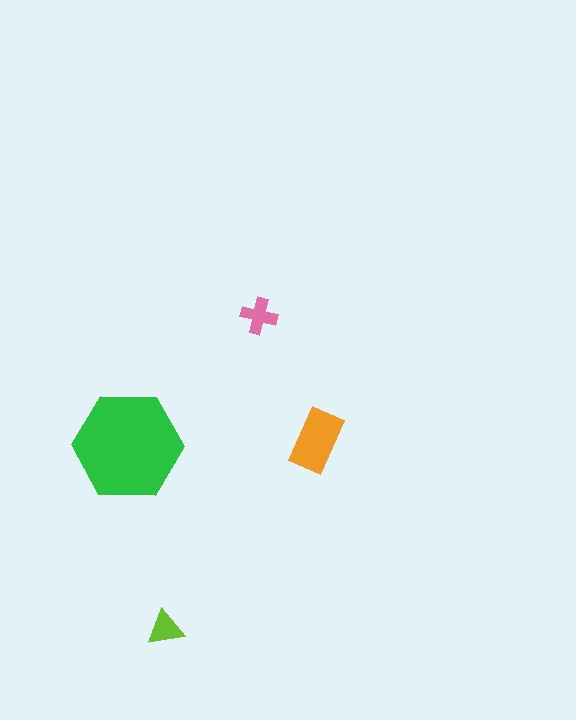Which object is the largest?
The green hexagon.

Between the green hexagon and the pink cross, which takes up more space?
The green hexagon.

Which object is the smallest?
The lime triangle.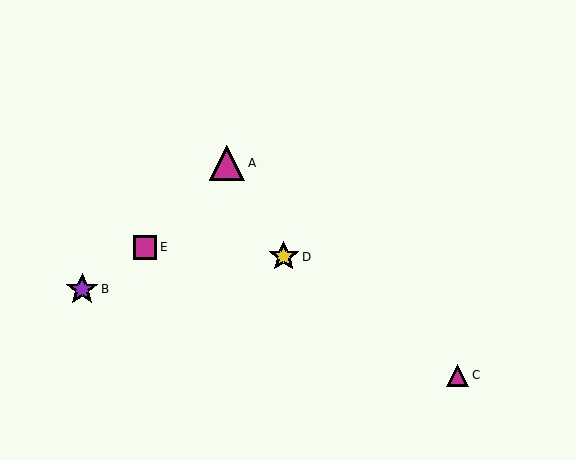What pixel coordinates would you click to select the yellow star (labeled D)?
Click at (284, 257) to select the yellow star D.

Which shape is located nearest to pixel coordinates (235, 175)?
The magenta triangle (labeled A) at (227, 163) is nearest to that location.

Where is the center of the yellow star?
The center of the yellow star is at (284, 257).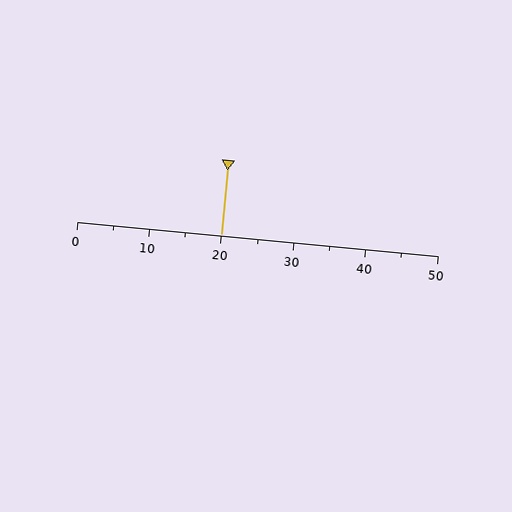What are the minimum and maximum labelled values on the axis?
The axis runs from 0 to 50.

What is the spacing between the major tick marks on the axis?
The major ticks are spaced 10 apart.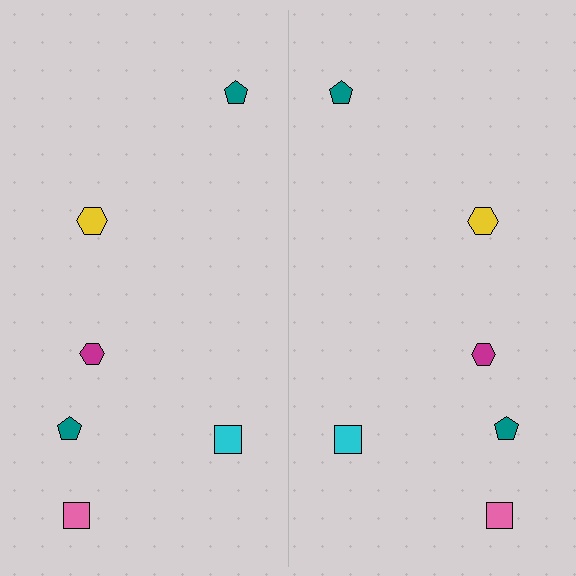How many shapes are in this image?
There are 12 shapes in this image.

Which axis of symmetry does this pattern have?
The pattern has a vertical axis of symmetry running through the center of the image.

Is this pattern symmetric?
Yes, this pattern has bilateral (reflection) symmetry.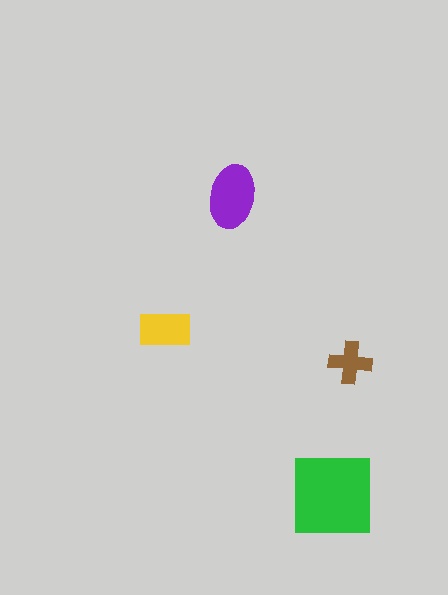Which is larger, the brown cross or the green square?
The green square.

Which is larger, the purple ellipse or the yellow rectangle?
The purple ellipse.